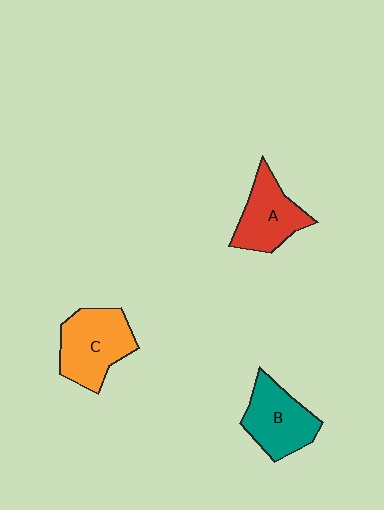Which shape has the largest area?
Shape C (orange).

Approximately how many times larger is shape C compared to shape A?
Approximately 1.2 times.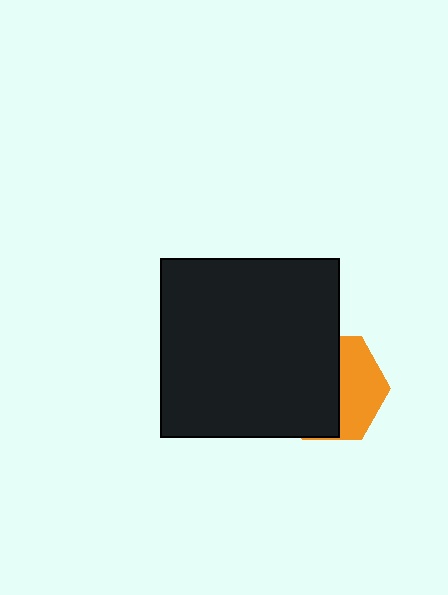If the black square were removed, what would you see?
You would see the complete orange hexagon.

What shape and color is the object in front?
The object in front is a black square.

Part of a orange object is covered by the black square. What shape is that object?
It is a hexagon.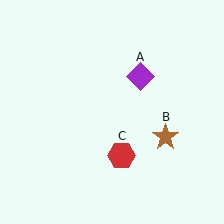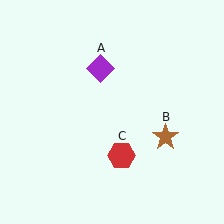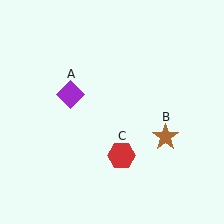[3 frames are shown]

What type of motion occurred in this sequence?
The purple diamond (object A) rotated counterclockwise around the center of the scene.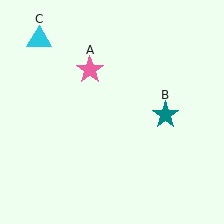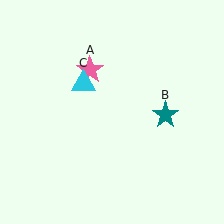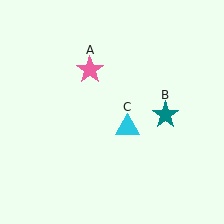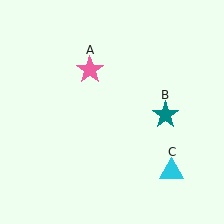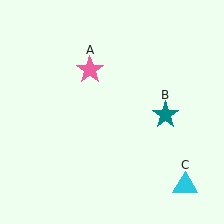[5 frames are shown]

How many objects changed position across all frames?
1 object changed position: cyan triangle (object C).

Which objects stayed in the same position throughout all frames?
Pink star (object A) and teal star (object B) remained stationary.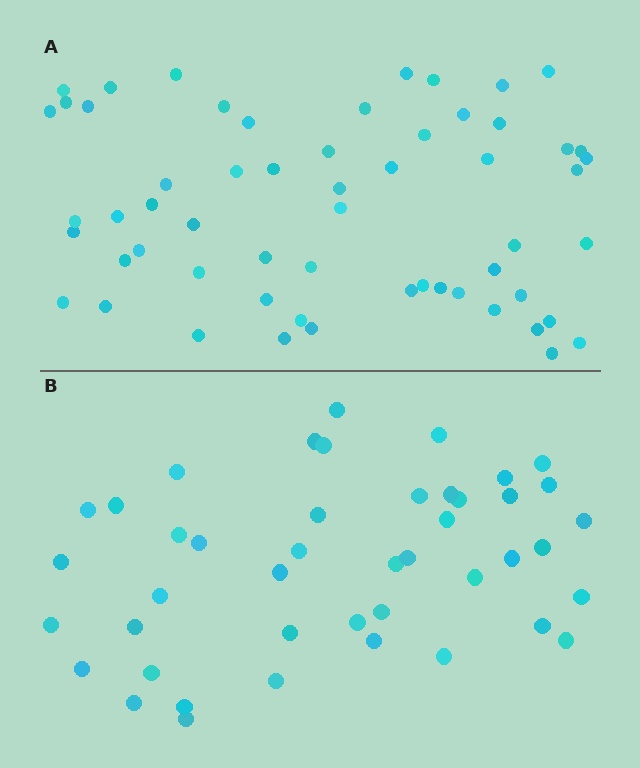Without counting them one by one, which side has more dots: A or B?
Region A (the top region) has more dots.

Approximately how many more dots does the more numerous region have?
Region A has approximately 15 more dots than region B.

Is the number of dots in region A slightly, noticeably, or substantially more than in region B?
Region A has noticeably more, but not dramatically so. The ratio is roughly 1.3 to 1.